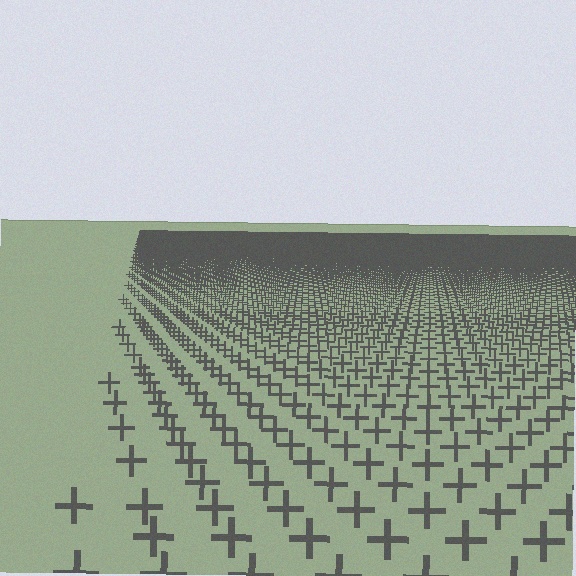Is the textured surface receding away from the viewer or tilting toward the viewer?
The surface is receding away from the viewer. Texture elements get smaller and denser toward the top.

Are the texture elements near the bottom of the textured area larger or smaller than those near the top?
Larger. Near the bottom, elements are closer to the viewer and appear at a bigger on-screen size.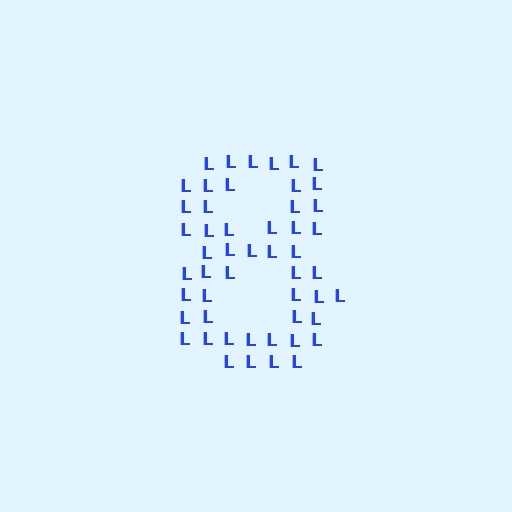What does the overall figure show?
The overall figure shows the digit 8.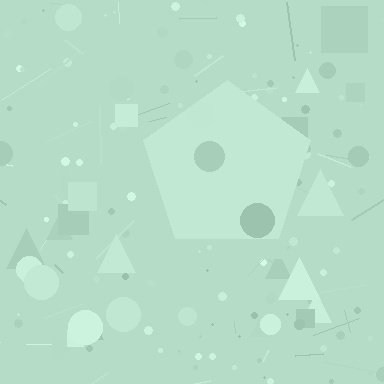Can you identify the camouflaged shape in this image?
The camouflaged shape is a pentagon.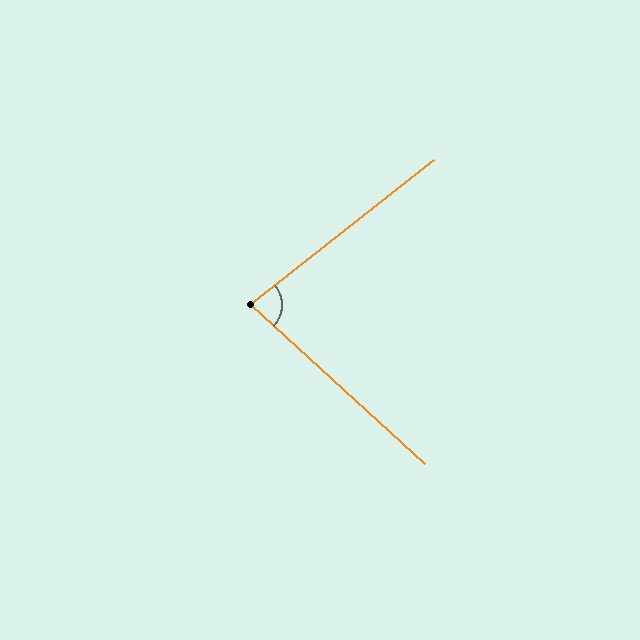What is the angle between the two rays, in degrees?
Approximately 81 degrees.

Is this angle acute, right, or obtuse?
It is acute.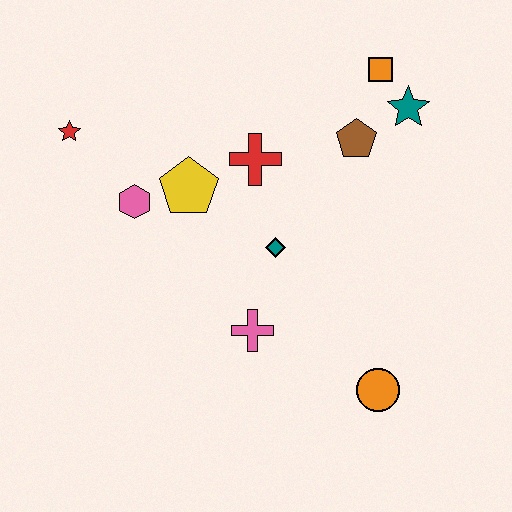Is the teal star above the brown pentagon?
Yes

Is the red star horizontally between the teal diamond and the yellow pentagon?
No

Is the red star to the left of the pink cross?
Yes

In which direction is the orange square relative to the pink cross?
The orange square is above the pink cross.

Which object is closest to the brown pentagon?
The teal star is closest to the brown pentagon.